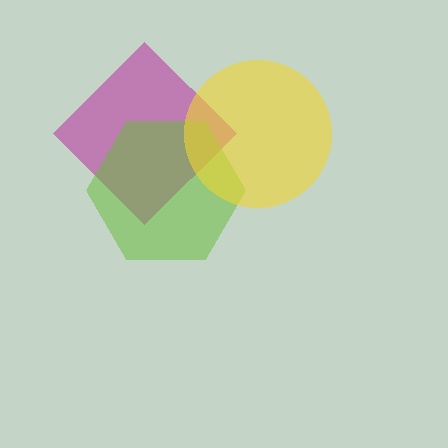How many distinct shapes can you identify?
There are 3 distinct shapes: a magenta diamond, a lime hexagon, a yellow circle.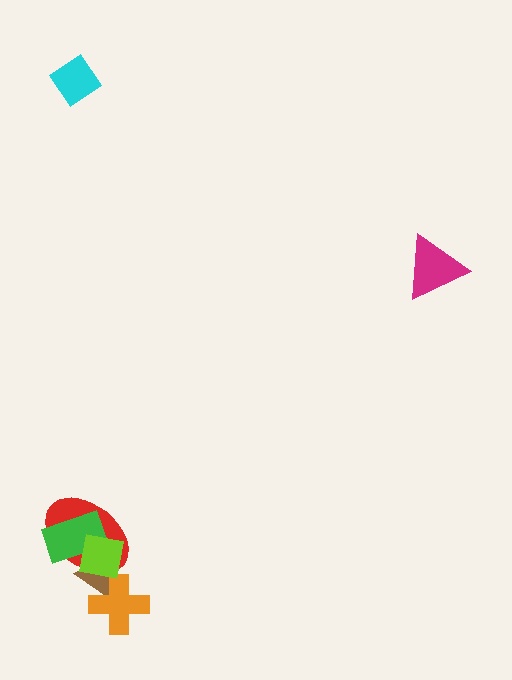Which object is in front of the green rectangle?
The lime square is in front of the green rectangle.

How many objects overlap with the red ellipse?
3 objects overlap with the red ellipse.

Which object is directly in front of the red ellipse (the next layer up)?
The green rectangle is directly in front of the red ellipse.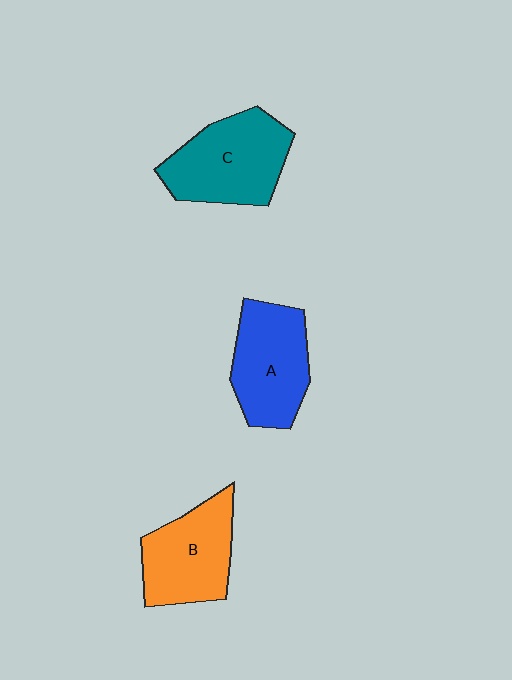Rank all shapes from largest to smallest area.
From largest to smallest: C (teal), A (blue), B (orange).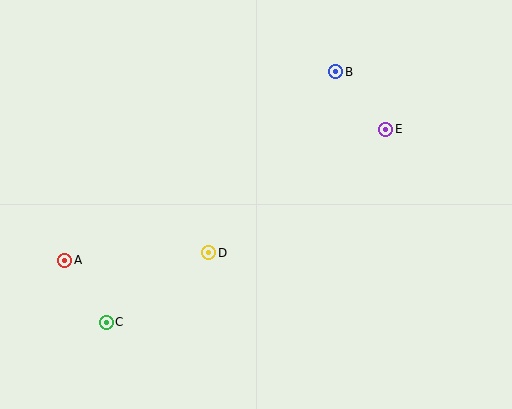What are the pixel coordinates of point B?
Point B is at (336, 72).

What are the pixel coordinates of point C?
Point C is at (106, 322).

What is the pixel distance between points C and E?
The distance between C and E is 340 pixels.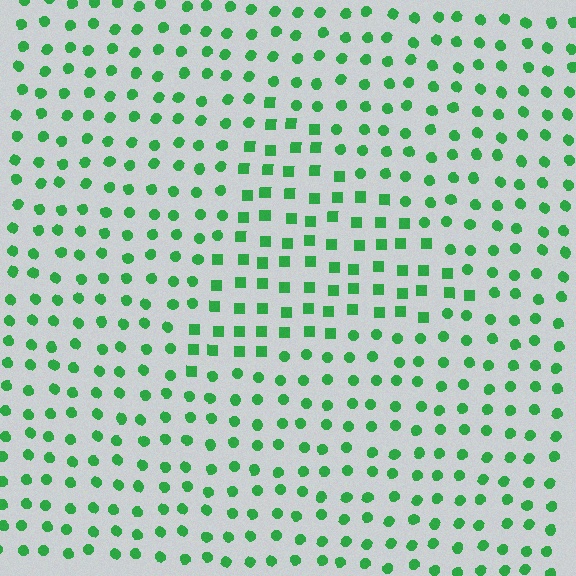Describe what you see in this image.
The image is filled with small green elements arranged in a uniform grid. A triangle-shaped region contains squares, while the surrounding area contains circles. The boundary is defined purely by the change in element shape.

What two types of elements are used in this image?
The image uses squares inside the triangle region and circles outside it.